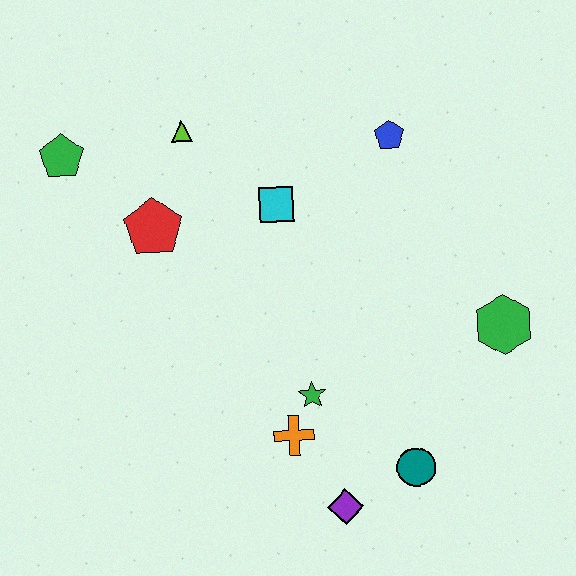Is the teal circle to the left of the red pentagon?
No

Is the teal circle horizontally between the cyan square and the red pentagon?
No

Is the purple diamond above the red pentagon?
No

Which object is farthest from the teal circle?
The green pentagon is farthest from the teal circle.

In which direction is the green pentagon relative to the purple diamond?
The green pentagon is above the purple diamond.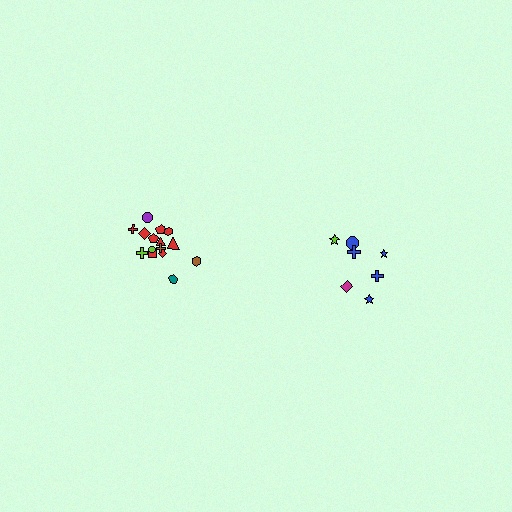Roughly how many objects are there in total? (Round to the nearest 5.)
Roughly 20 objects in total.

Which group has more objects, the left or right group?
The left group.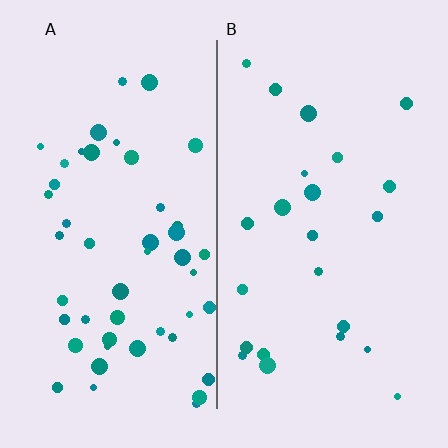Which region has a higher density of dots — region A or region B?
A (the left).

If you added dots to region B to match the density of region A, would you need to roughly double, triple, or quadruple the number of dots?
Approximately double.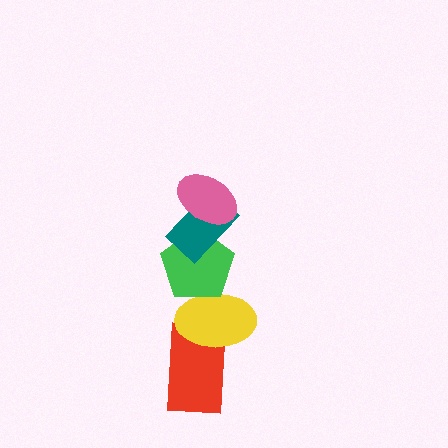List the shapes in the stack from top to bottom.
From top to bottom: the pink ellipse, the teal rectangle, the green pentagon, the yellow ellipse, the red rectangle.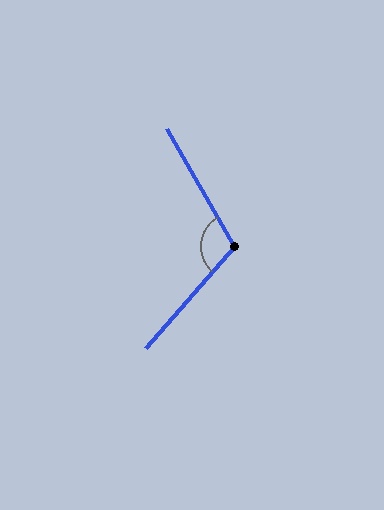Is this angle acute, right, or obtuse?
It is obtuse.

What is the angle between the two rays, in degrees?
Approximately 109 degrees.